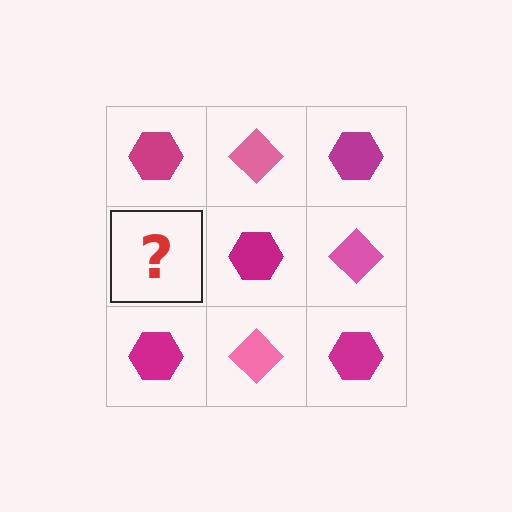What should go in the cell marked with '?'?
The missing cell should contain a pink diamond.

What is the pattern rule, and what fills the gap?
The rule is that it alternates magenta hexagon and pink diamond in a checkerboard pattern. The gap should be filled with a pink diamond.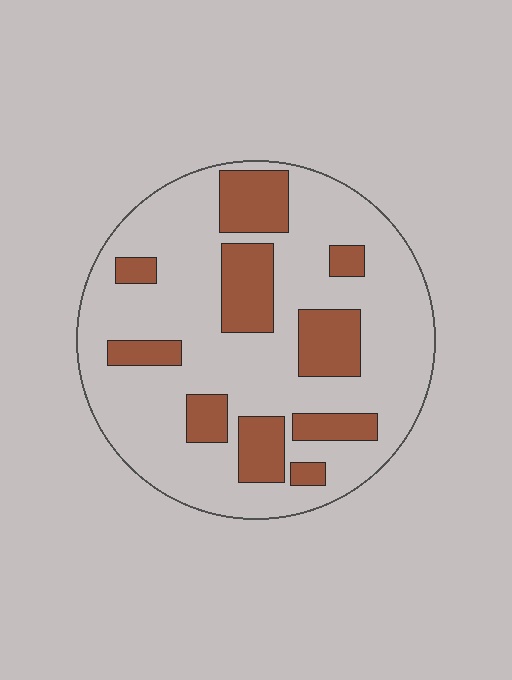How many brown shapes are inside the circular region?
10.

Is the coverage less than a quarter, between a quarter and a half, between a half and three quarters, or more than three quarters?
Between a quarter and a half.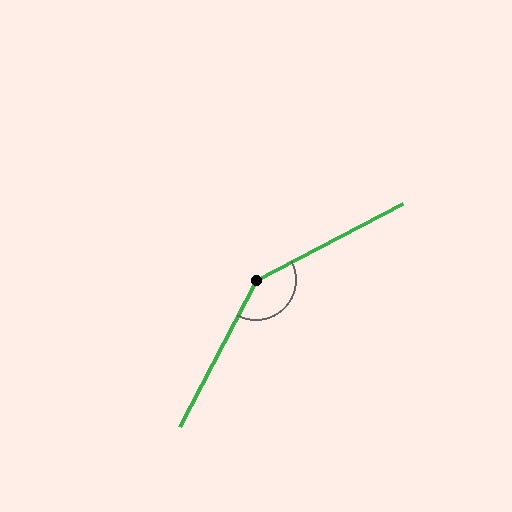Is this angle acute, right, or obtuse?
It is obtuse.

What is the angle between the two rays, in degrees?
Approximately 145 degrees.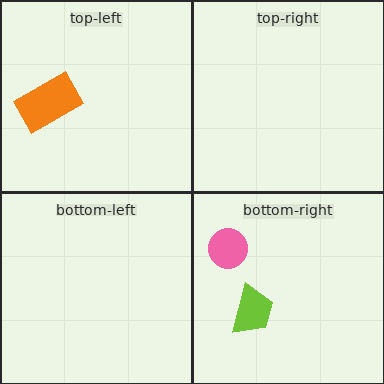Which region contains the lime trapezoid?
The bottom-right region.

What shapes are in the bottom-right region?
The lime trapezoid, the pink circle.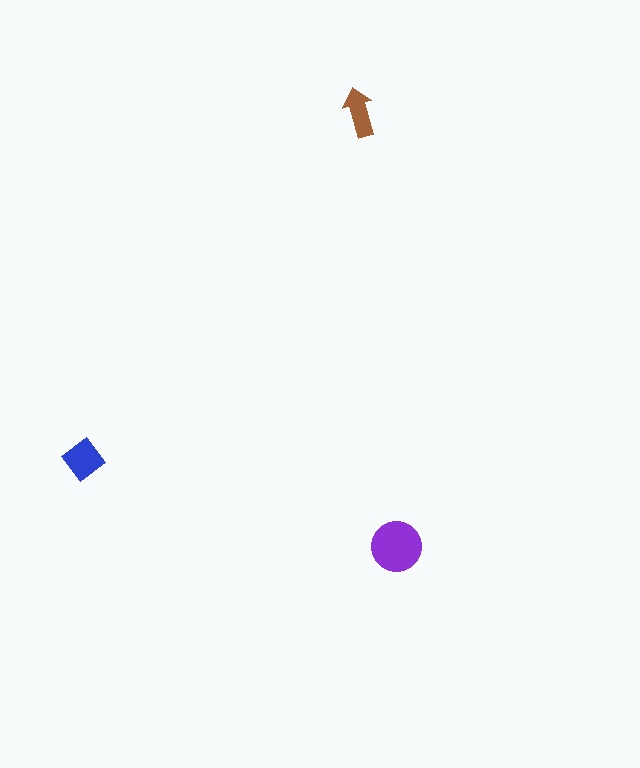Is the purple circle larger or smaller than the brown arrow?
Larger.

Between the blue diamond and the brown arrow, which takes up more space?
The blue diamond.